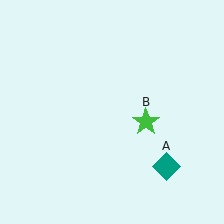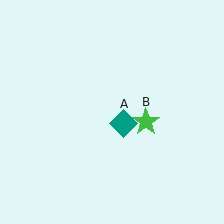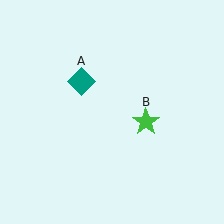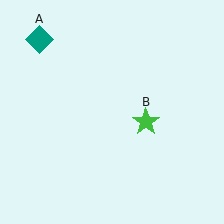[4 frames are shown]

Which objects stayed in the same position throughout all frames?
Green star (object B) remained stationary.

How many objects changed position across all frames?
1 object changed position: teal diamond (object A).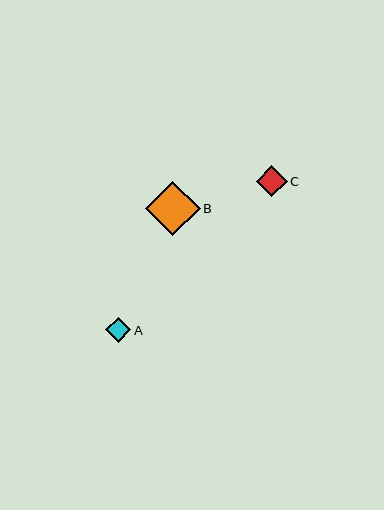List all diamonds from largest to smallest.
From largest to smallest: B, C, A.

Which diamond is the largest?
Diamond B is the largest with a size of approximately 55 pixels.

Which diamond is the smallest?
Diamond A is the smallest with a size of approximately 25 pixels.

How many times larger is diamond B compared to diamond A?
Diamond B is approximately 2.1 times the size of diamond A.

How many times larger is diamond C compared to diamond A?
Diamond C is approximately 1.2 times the size of diamond A.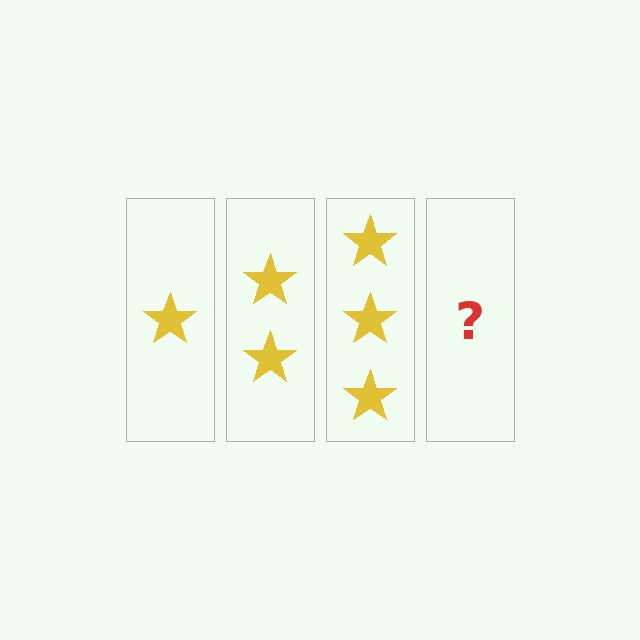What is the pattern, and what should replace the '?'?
The pattern is that each step adds one more star. The '?' should be 4 stars.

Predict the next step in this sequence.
The next step is 4 stars.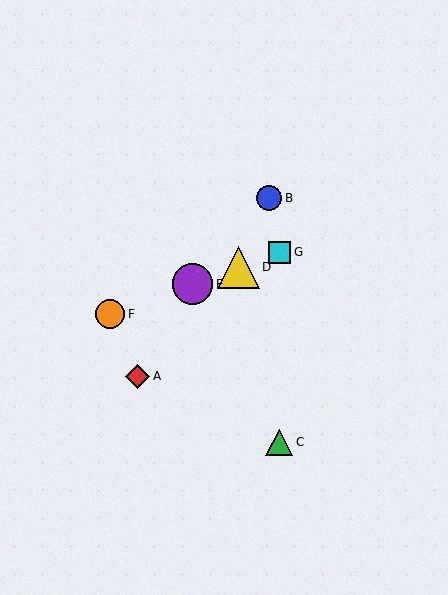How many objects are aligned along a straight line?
4 objects (D, E, F, G) are aligned along a straight line.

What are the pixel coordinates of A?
Object A is at (138, 376).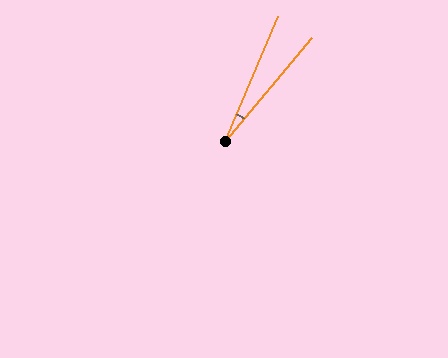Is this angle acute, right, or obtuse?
It is acute.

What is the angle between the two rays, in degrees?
Approximately 17 degrees.